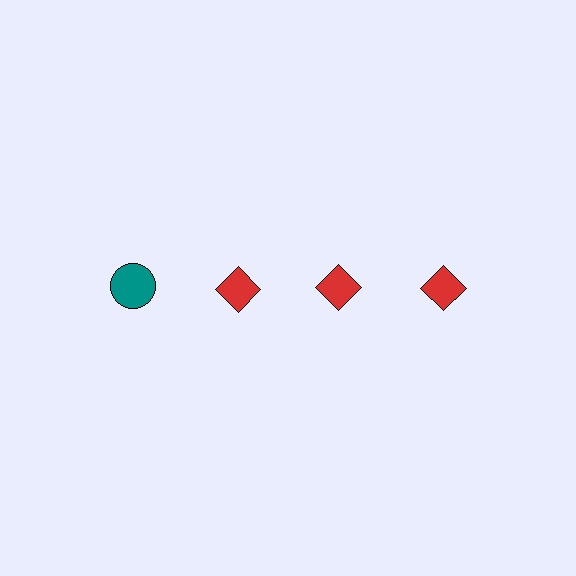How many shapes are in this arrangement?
There are 4 shapes arranged in a grid pattern.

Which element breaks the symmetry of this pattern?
The teal circle in the top row, leftmost column breaks the symmetry. All other shapes are red diamonds.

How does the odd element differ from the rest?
It differs in both color (teal instead of red) and shape (circle instead of diamond).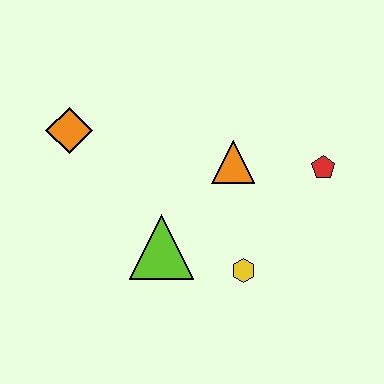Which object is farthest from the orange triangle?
The orange diamond is farthest from the orange triangle.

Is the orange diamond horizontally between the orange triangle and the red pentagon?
No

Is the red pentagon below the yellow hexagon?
No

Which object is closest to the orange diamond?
The lime triangle is closest to the orange diamond.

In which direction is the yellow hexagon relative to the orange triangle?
The yellow hexagon is below the orange triangle.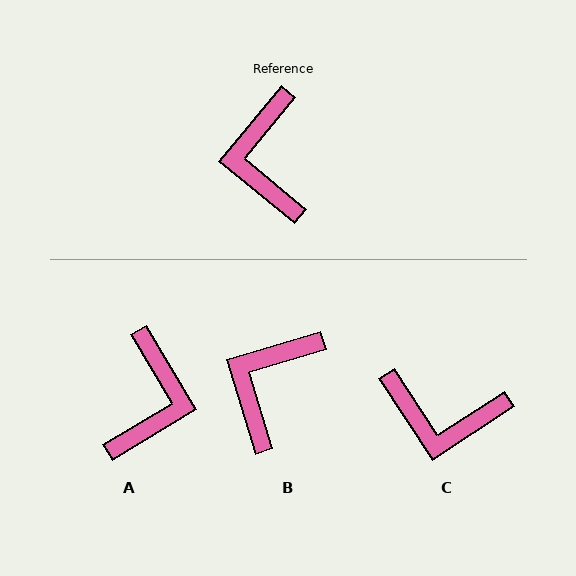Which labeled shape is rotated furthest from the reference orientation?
A, about 160 degrees away.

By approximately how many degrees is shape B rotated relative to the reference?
Approximately 34 degrees clockwise.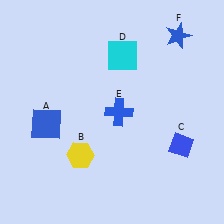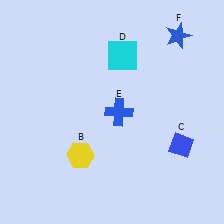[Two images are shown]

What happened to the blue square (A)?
The blue square (A) was removed in Image 2. It was in the bottom-left area of Image 1.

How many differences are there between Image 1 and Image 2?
There is 1 difference between the two images.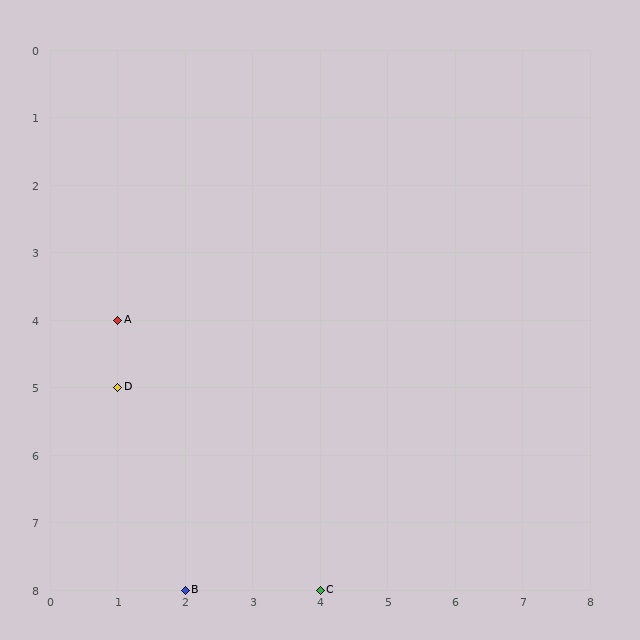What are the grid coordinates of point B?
Point B is at grid coordinates (2, 8).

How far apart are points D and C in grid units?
Points D and C are 3 columns and 3 rows apart (about 4.2 grid units diagonally).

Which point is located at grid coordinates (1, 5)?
Point D is at (1, 5).